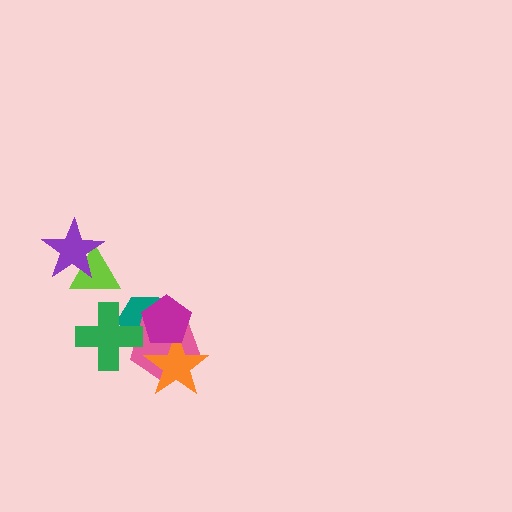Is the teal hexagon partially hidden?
Yes, it is partially covered by another shape.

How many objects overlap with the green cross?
2 objects overlap with the green cross.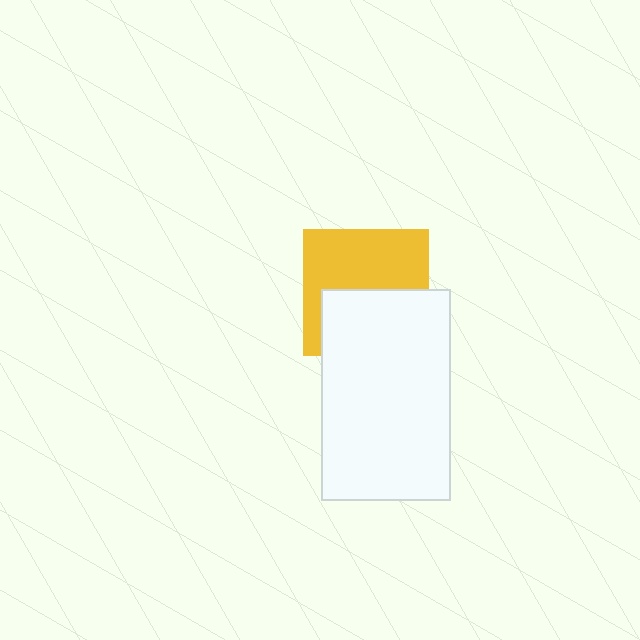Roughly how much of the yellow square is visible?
About half of it is visible (roughly 55%).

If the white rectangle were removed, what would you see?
You would see the complete yellow square.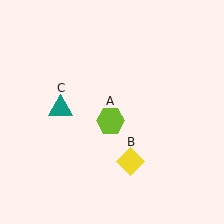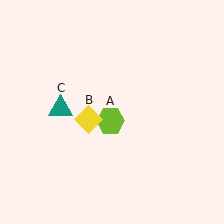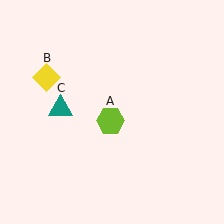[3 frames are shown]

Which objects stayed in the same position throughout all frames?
Lime hexagon (object A) and teal triangle (object C) remained stationary.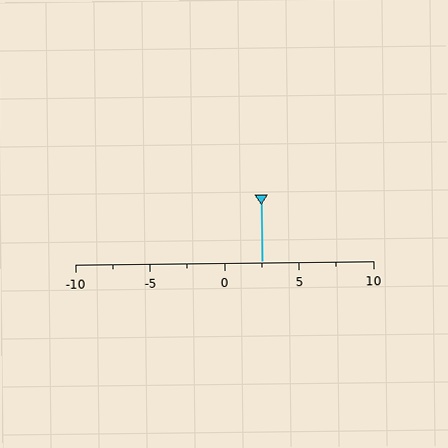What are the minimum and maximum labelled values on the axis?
The axis runs from -10 to 10.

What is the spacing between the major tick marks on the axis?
The major ticks are spaced 5 apart.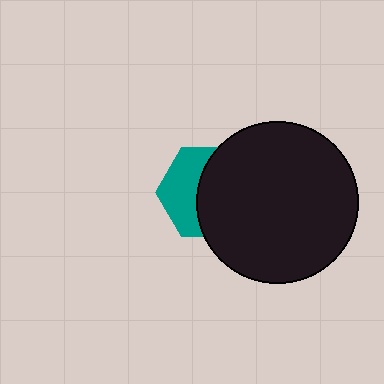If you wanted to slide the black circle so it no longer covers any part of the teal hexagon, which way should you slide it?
Slide it right — that is the most direct way to separate the two shapes.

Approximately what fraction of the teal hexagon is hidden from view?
Roughly 58% of the teal hexagon is hidden behind the black circle.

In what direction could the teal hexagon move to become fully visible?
The teal hexagon could move left. That would shift it out from behind the black circle entirely.